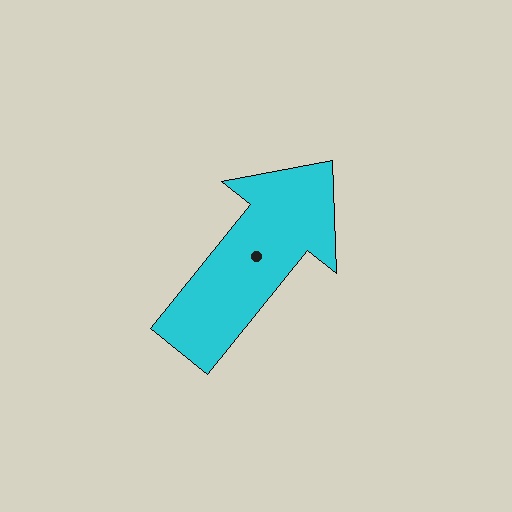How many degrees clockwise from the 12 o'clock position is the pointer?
Approximately 39 degrees.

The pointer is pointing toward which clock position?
Roughly 1 o'clock.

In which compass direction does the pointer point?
Northeast.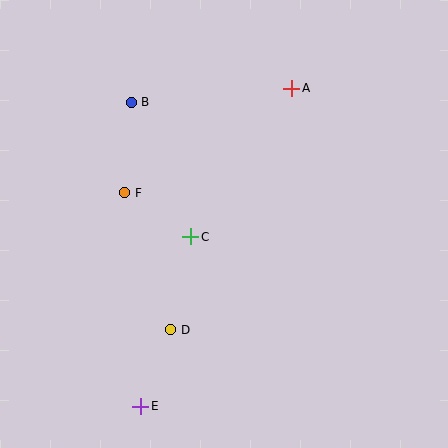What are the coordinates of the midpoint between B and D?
The midpoint between B and D is at (151, 216).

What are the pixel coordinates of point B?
Point B is at (131, 102).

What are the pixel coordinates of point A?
Point A is at (292, 88).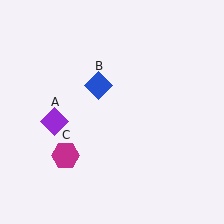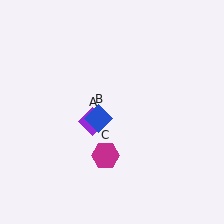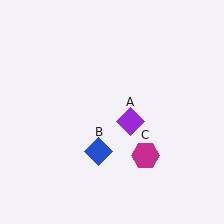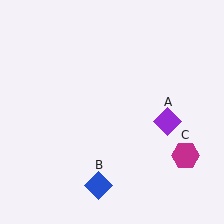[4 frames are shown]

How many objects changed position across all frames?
3 objects changed position: purple diamond (object A), blue diamond (object B), magenta hexagon (object C).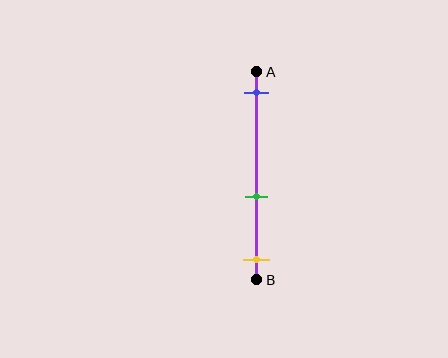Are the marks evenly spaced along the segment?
No, the marks are not evenly spaced.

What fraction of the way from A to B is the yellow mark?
The yellow mark is approximately 90% (0.9) of the way from A to B.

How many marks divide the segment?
There are 3 marks dividing the segment.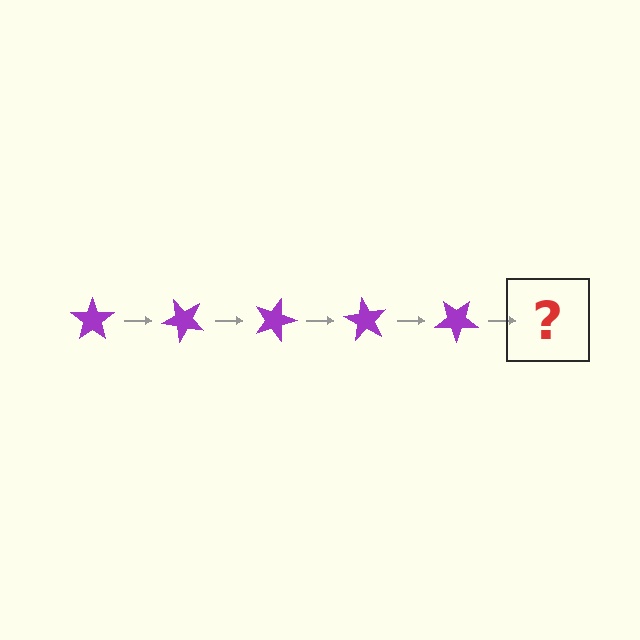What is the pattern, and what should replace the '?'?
The pattern is that the star rotates 45 degrees each step. The '?' should be a purple star rotated 225 degrees.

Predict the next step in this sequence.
The next step is a purple star rotated 225 degrees.